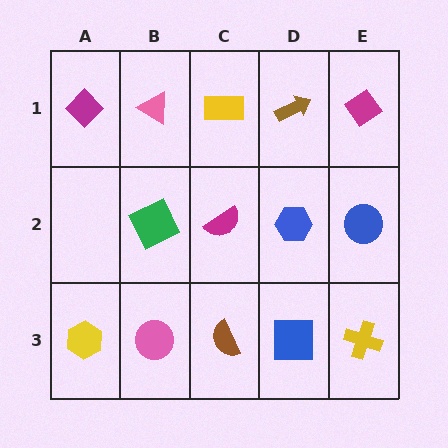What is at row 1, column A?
A magenta diamond.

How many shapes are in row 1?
5 shapes.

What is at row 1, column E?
A magenta diamond.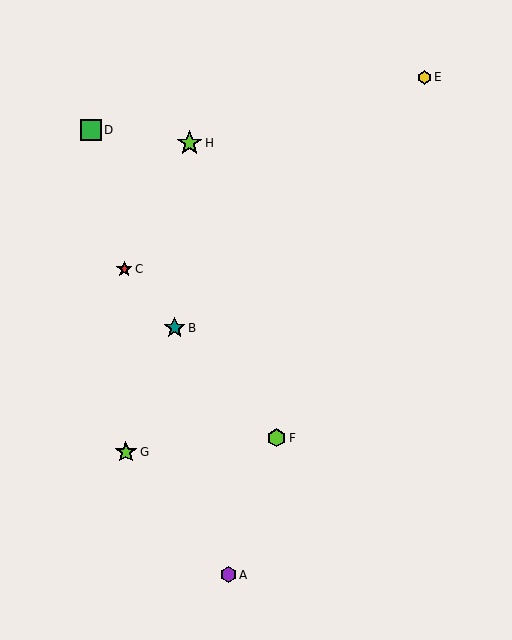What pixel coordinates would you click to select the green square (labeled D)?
Click at (91, 130) to select the green square D.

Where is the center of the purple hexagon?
The center of the purple hexagon is at (228, 575).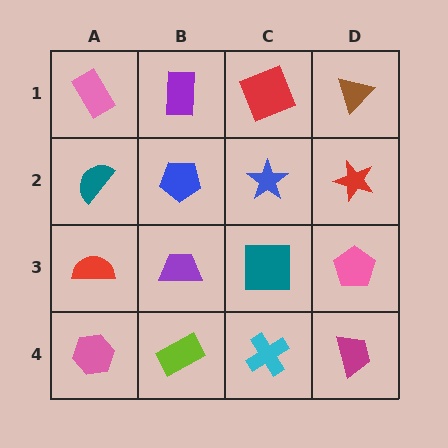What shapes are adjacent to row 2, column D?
A brown triangle (row 1, column D), a pink pentagon (row 3, column D), a blue star (row 2, column C).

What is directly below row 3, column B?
A lime rectangle.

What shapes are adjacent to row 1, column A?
A teal semicircle (row 2, column A), a purple rectangle (row 1, column B).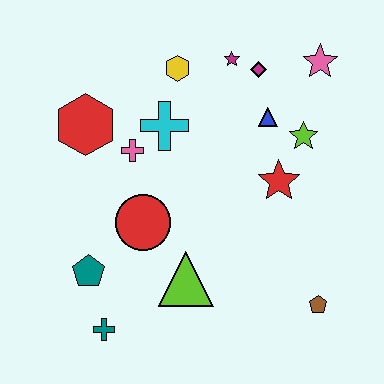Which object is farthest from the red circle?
The pink star is farthest from the red circle.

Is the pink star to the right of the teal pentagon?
Yes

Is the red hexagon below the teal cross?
No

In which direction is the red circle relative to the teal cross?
The red circle is above the teal cross.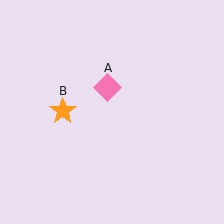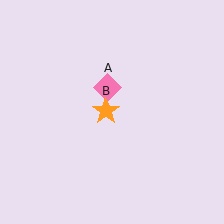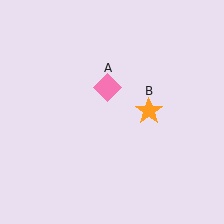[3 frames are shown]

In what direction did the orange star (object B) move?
The orange star (object B) moved right.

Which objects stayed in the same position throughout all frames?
Pink diamond (object A) remained stationary.